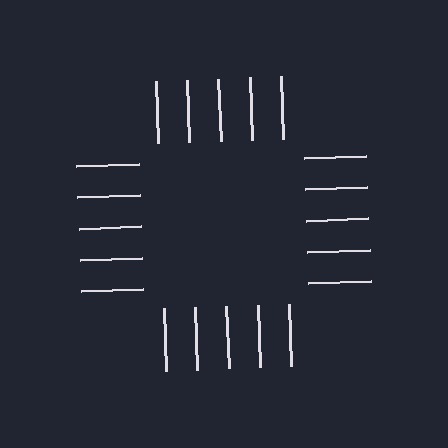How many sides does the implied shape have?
4 sides — the line-ends trace a square.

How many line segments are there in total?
20 — 5 along each of the 4 edges.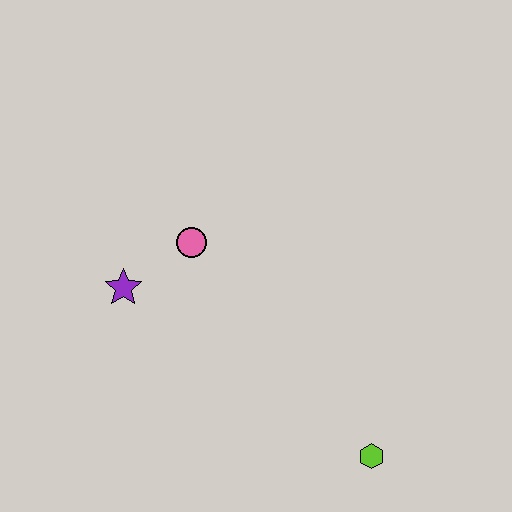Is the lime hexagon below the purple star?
Yes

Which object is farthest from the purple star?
The lime hexagon is farthest from the purple star.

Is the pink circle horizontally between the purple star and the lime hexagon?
Yes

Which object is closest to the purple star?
The pink circle is closest to the purple star.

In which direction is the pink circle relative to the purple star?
The pink circle is to the right of the purple star.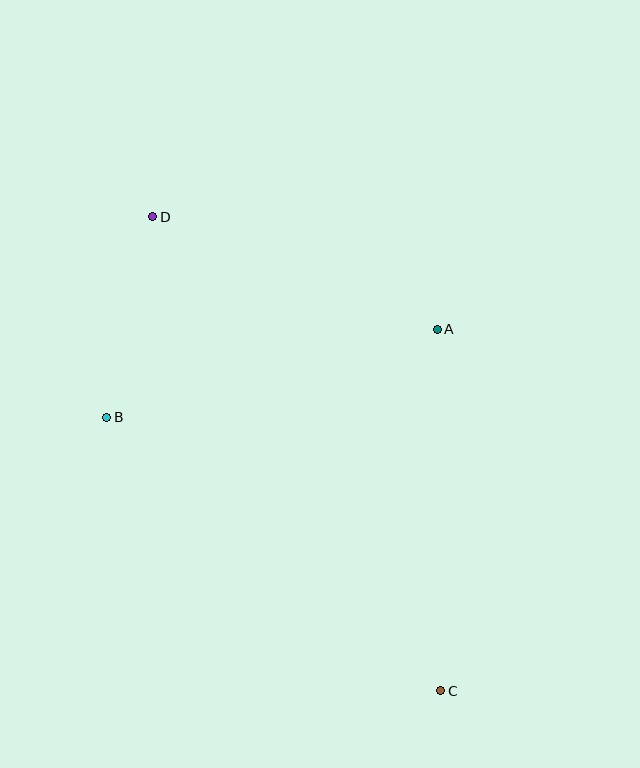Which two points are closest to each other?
Points B and D are closest to each other.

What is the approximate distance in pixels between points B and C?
The distance between B and C is approximately 431 pixels.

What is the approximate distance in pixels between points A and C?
The distance between A and C is approximately 361 pixels.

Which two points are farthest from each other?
Points C and D are farthest from each other.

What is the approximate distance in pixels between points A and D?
The distance between A and D is approximately 306 pixels.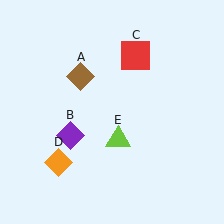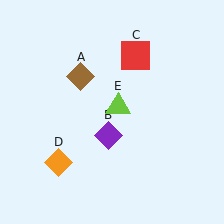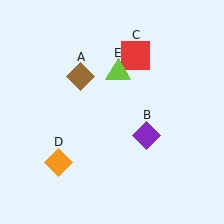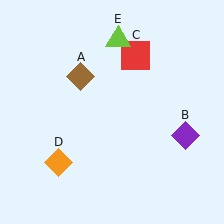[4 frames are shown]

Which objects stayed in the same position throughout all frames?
Brown diamond (object A) and red square (object C) and orange diamond (object D) remained stationary.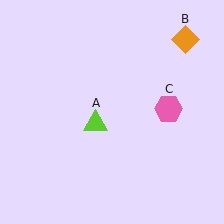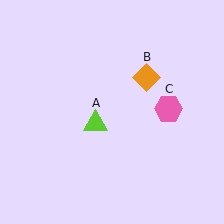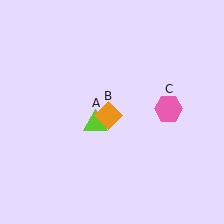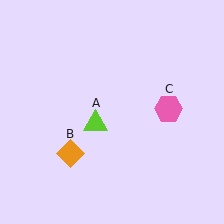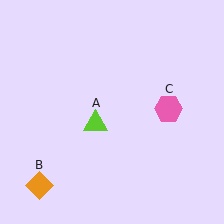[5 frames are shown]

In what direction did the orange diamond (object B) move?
The orange diamond (object B) moved down and to the left.